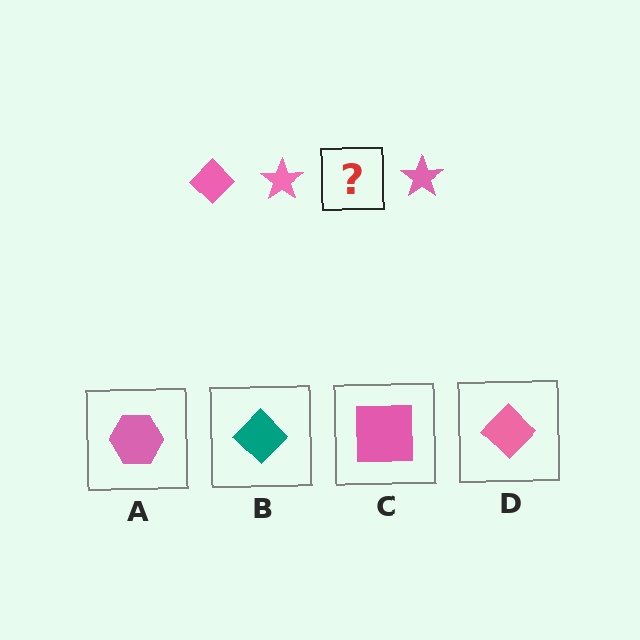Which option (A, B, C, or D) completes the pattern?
D.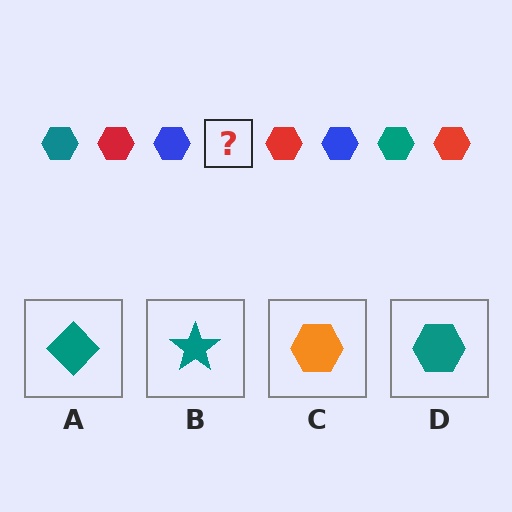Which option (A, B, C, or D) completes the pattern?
D.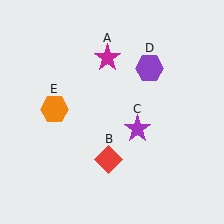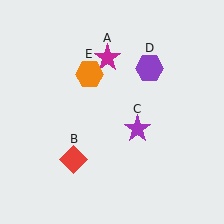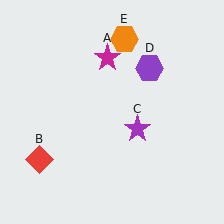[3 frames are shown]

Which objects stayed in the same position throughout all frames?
Magenta star (object A) and purple star (object C) and purple hexagon (object D) remained stationary.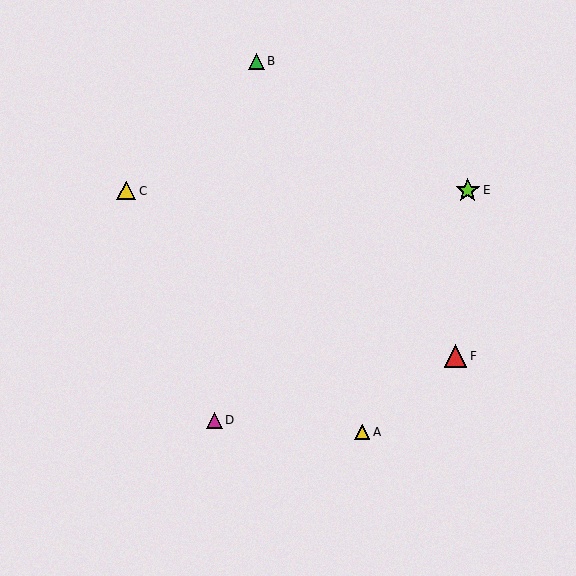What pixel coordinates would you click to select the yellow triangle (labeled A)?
Click at (362, 432) to select the yellow triangle A.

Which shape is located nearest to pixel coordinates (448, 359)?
The red triangle (labeled F) at (456, 356) is nearest to that location.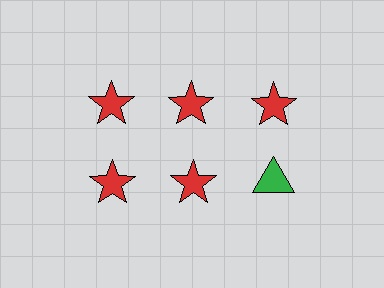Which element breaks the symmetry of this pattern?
The green triangle in the second row, center column breaks the symmetry. All other shapes are red stars.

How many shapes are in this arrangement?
There are 6 shapes arranged in a grid pattern.